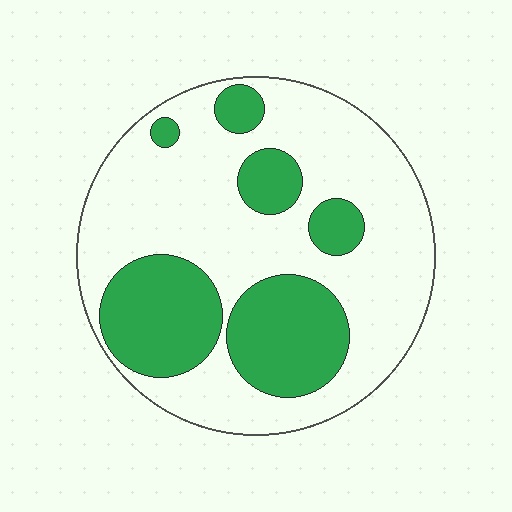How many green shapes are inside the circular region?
6.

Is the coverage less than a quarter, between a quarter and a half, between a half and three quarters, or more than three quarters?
Between a quarter and a half.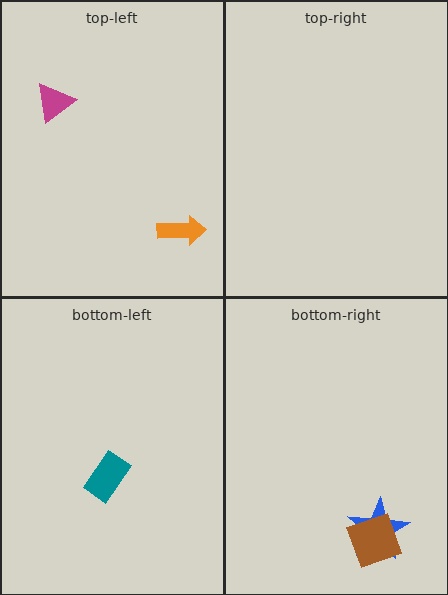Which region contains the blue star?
The bottom-right region.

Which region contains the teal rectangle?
The bottom-left region.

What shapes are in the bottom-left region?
The teal rectangle.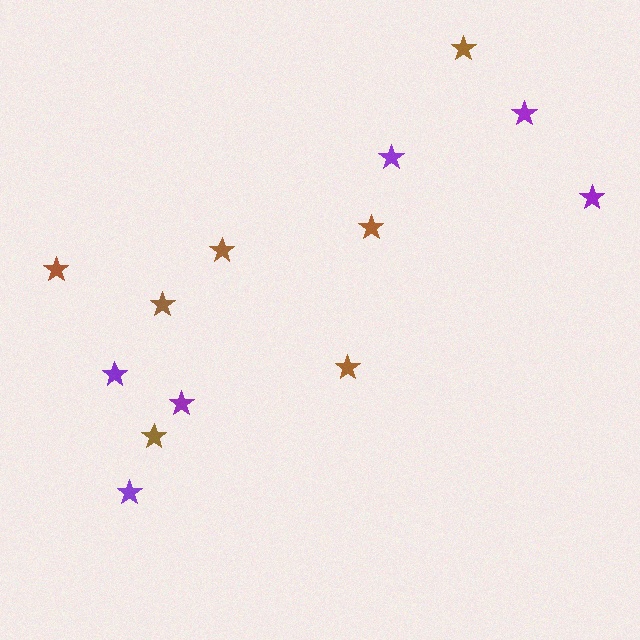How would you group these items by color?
There are 2 groups: one group of purple stars (6) and one group of brown stars (7).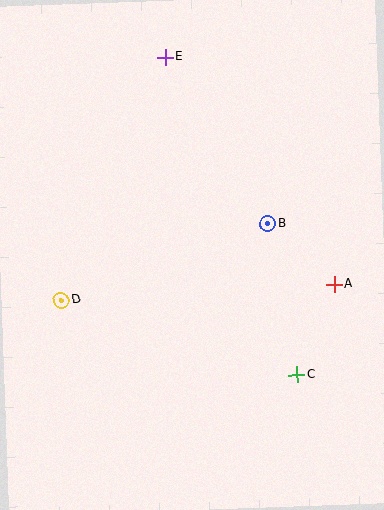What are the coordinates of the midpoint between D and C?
The midpoint between D and C is at (179, 337).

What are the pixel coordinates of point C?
Point C is at (297, 374).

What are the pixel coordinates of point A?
Point A is at (334, 284).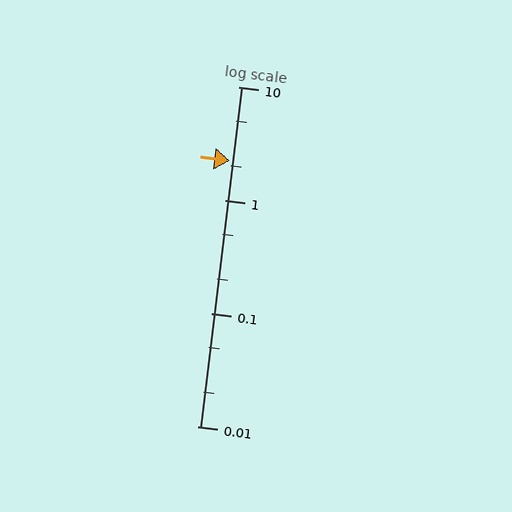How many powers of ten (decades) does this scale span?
The scale spans 3 decades, from 0.01 to 10.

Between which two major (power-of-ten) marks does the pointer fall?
The pointer is between 1 and 10.